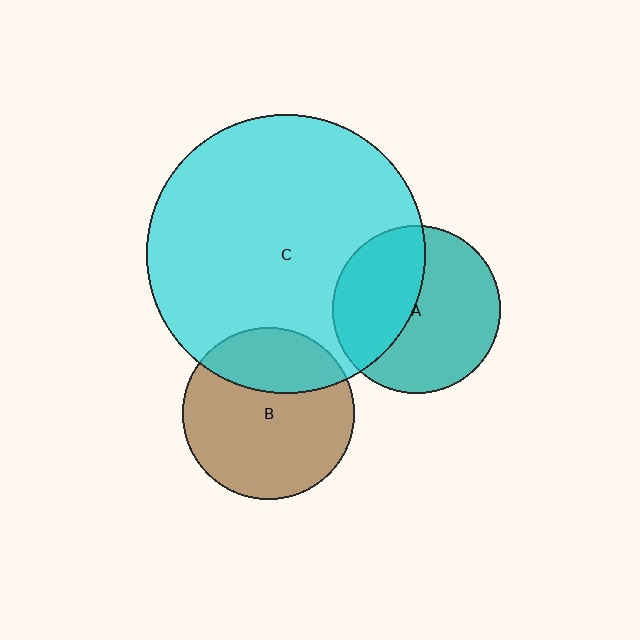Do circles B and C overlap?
Yes.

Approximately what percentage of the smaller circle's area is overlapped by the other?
Approximately 30%.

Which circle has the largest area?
Circle C (cyan).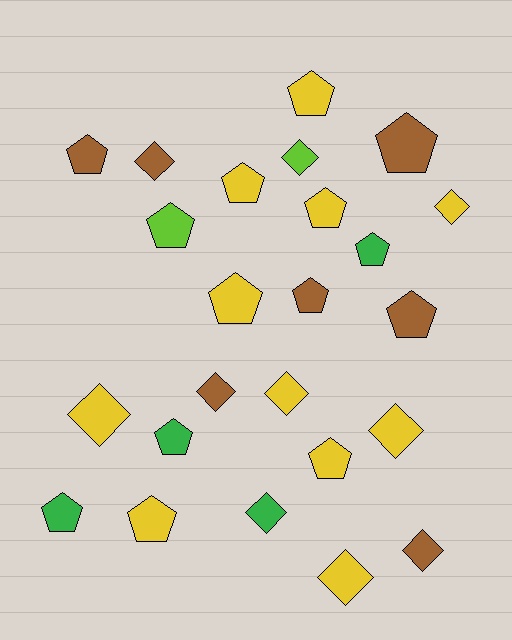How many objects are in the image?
There are 24 objects.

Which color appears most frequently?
Yellow, with 11 objects.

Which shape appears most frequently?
Pentagon, with 14 objects.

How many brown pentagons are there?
There are 4 brown pentagons.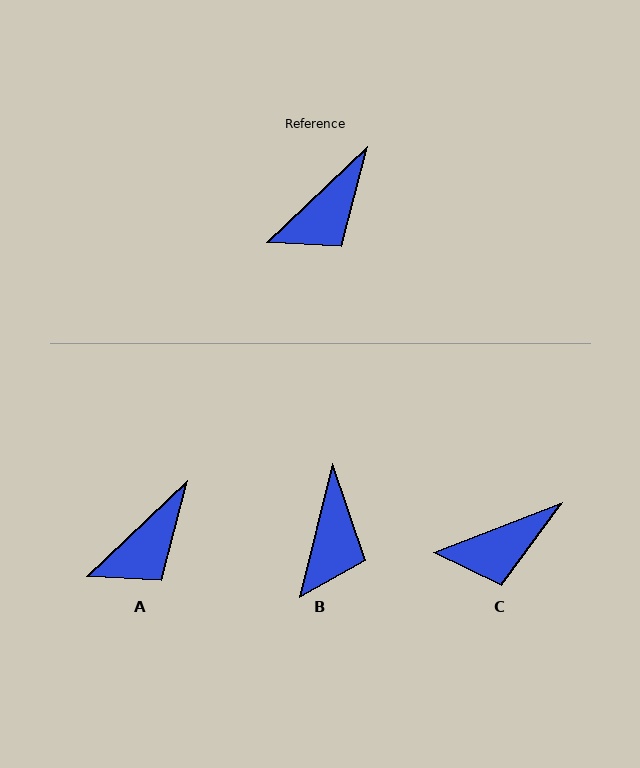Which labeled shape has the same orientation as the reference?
A.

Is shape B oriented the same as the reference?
No, it is off by about 33 degrees.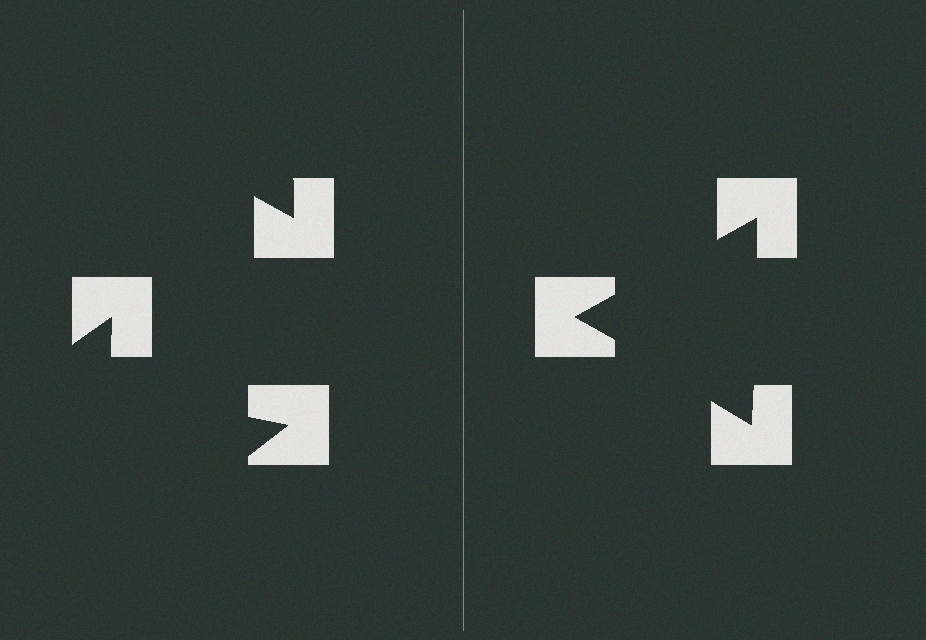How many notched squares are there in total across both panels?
6 — 3 on each side.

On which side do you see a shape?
An illusory triangle appears on the right side. On the left side the wedge cuts are rotated, so no coherent shape forms.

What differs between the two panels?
The notched squares are positioned identically on both sides; only the wedge orientations differ. On the right they align to a triangle; on the left they are misaligned.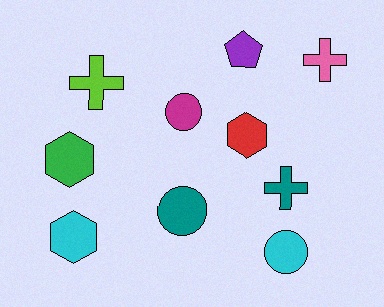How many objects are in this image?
There are 10 objects.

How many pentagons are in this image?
There is 1 pentagon.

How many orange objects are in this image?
There are no orange objects.